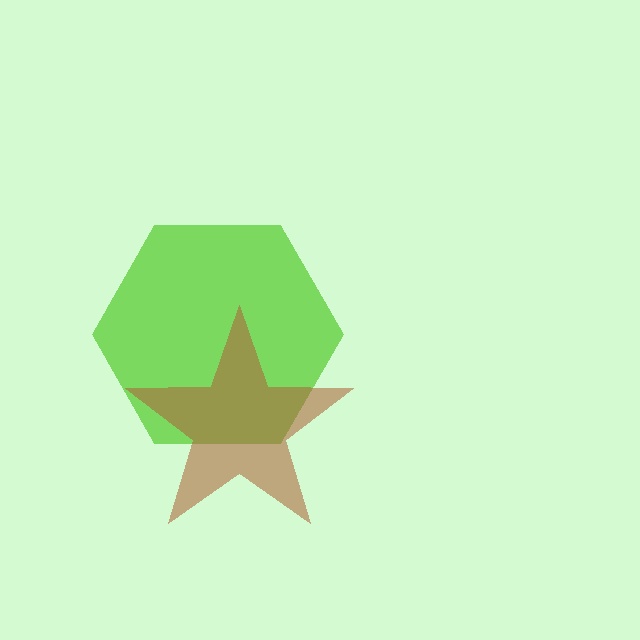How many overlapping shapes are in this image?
There are 2 overlapping shapes in the image.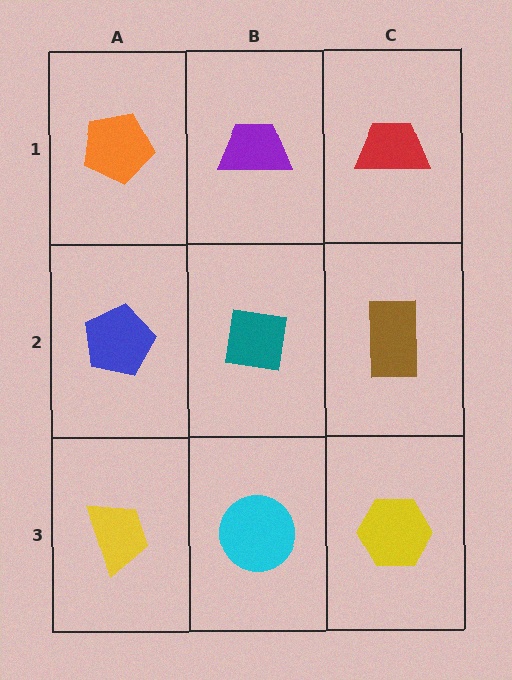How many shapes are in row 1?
3 shapes.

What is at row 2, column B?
A teal square.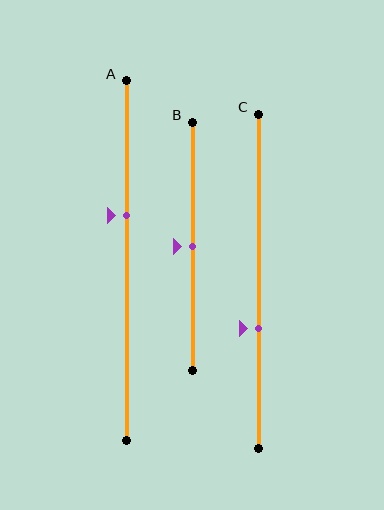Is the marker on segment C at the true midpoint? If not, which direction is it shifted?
No, the marker on segment C is shifted downward by about 14% of the segment length.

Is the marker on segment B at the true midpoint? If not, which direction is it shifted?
Yes, the marker on segment B is at the true midpoint.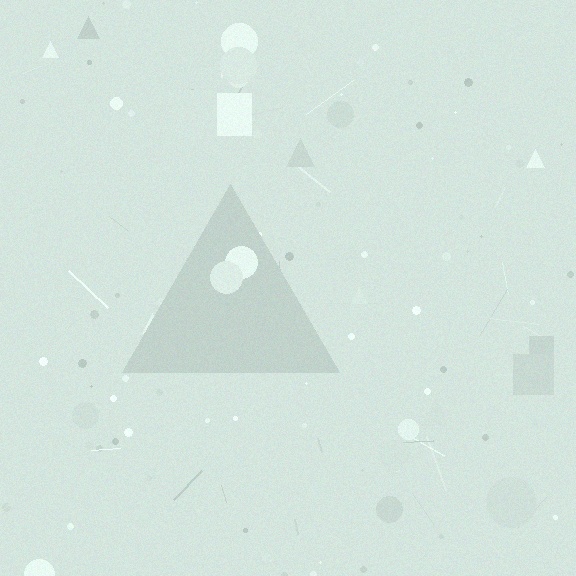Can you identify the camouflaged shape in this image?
The camouflaged shape is a triangle.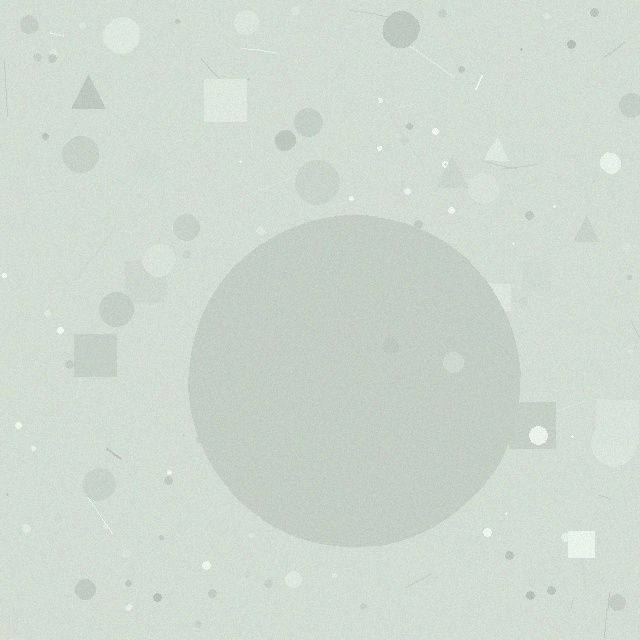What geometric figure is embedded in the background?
A circle is embedded in the background.